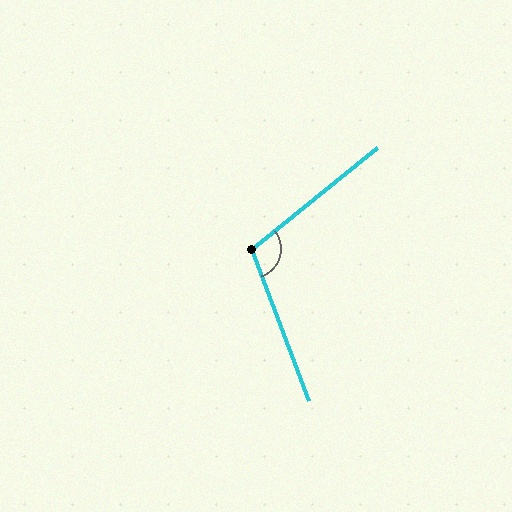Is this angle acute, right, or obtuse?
It is obtuse.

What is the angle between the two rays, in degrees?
Approximately 108 degrees.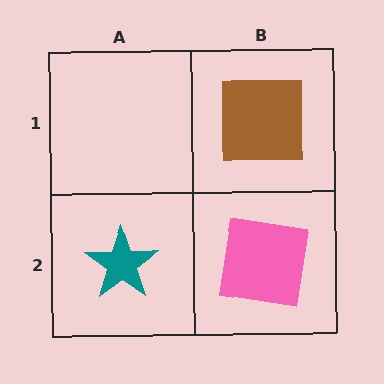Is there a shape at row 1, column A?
No, that cell is empty.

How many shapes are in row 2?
2 shapes.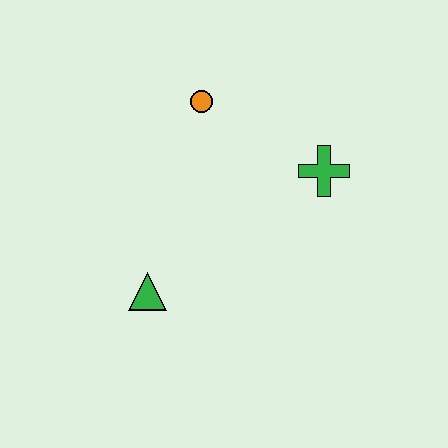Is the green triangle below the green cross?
Yes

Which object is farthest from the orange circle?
The green triangle is farthest from the orange circle.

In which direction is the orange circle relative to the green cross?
The orange circle is to the left of the green cross.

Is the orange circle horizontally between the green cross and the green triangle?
Yes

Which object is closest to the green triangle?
The orange circle is closest to the green triangle.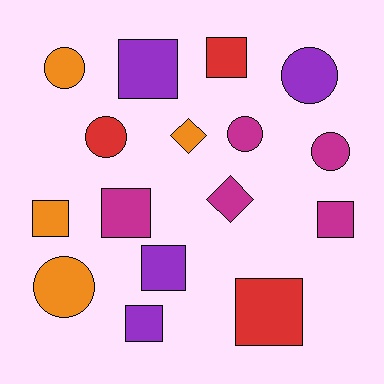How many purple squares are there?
There are 3 purple squares.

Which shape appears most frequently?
Square, with 8 objects.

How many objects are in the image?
There are 16 objects.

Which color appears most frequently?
Magenta, with 5 objects.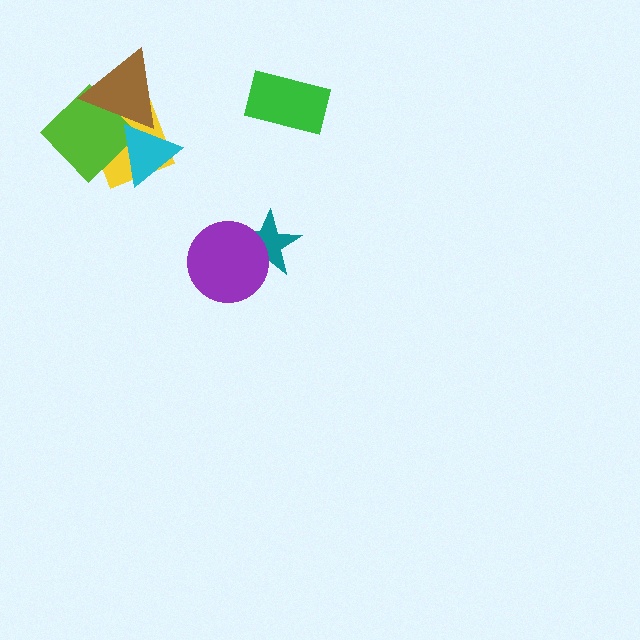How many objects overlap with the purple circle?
1 object overlaps with the purple circle.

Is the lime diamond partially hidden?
Yes, it is partially covered by another shape.